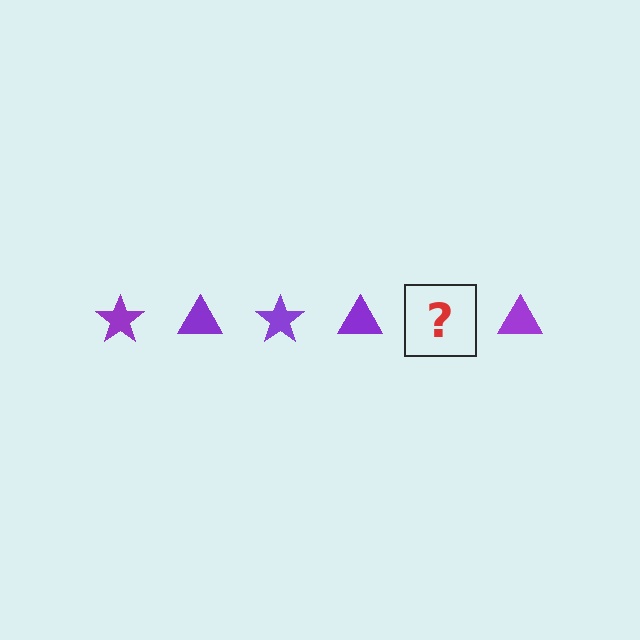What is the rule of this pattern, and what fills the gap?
The rule is that the pattern cycles through star, triangle shapes in purple. The gap should be filled with a purple star.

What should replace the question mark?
The question mark should be replaced with a purple star.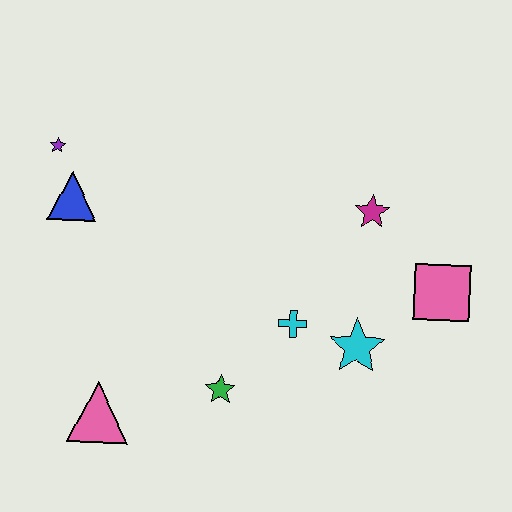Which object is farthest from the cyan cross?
The purple star is farthest from the cyan cross.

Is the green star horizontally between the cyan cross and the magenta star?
No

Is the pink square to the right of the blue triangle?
Yes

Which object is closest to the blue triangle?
The purple star is closest to the blue triangle.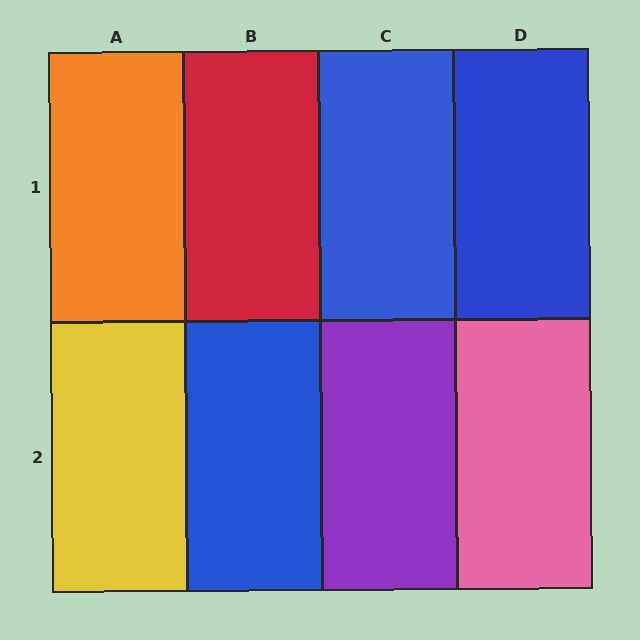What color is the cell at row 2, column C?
Purple.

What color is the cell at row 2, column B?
Blue.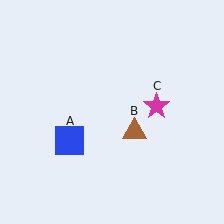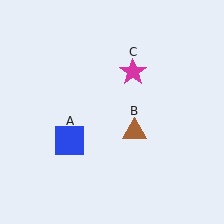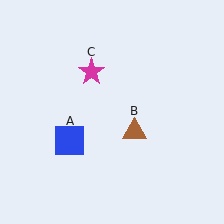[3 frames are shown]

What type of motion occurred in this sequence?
The magenta star (object C) rotated counterclockwise around the center of the scene.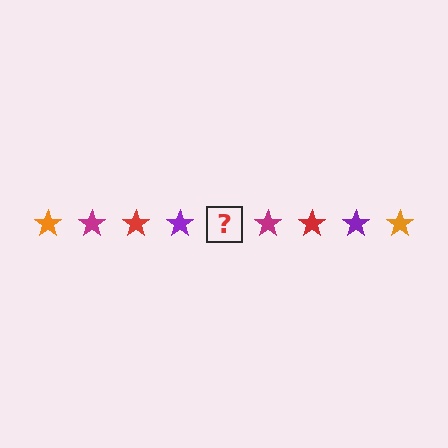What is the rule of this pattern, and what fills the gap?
The rule is that the pattern cycles through orange, magenta, red, purple stars. The gap should be filled with an orange star.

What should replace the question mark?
The question mark should be replaced with an orange star.